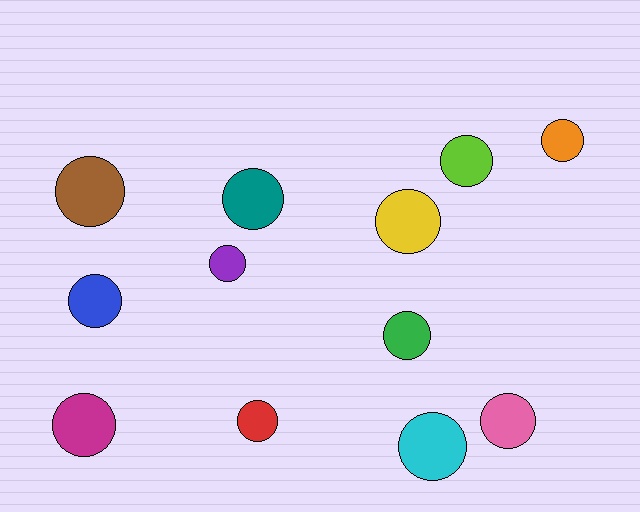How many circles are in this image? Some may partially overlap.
There are 12 circles.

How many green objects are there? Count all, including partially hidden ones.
There is 1 green object.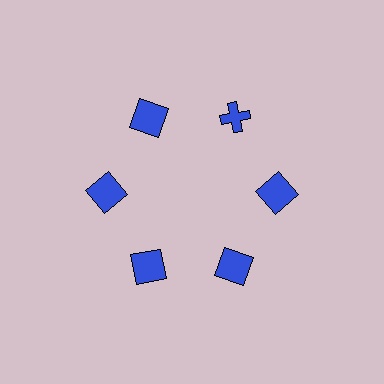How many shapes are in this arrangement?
There are 6 shapes arranged in a ring pattern.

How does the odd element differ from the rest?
It has a different shape: cross instead of square.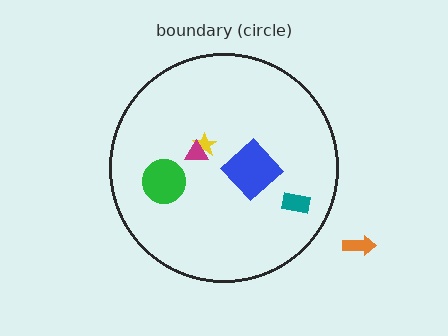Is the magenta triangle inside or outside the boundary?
Inside.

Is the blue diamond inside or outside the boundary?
Inside.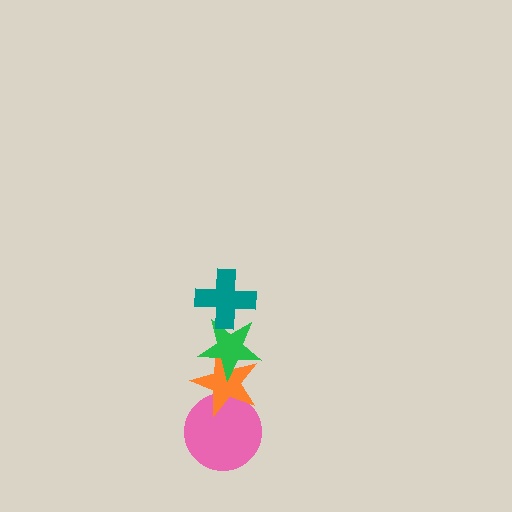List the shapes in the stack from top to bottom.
From top to bottom: the teal cross, the green star, the orange star, the pink circle.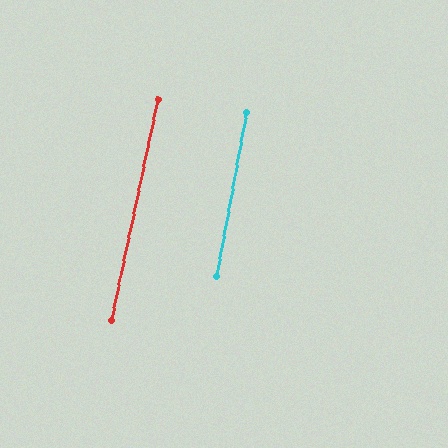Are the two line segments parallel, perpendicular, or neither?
Parallel — their directions differ by only 1.7°.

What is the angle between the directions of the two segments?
Approximately 2 degrees.